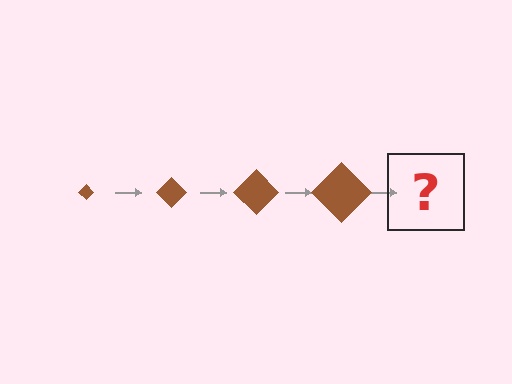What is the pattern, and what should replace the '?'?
The pattern is that the diamond gets progressively larger each step. The '?' should be a brown diamond, larger than the previous one.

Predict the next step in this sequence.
The next step is a brown diamond, larger than the previous one.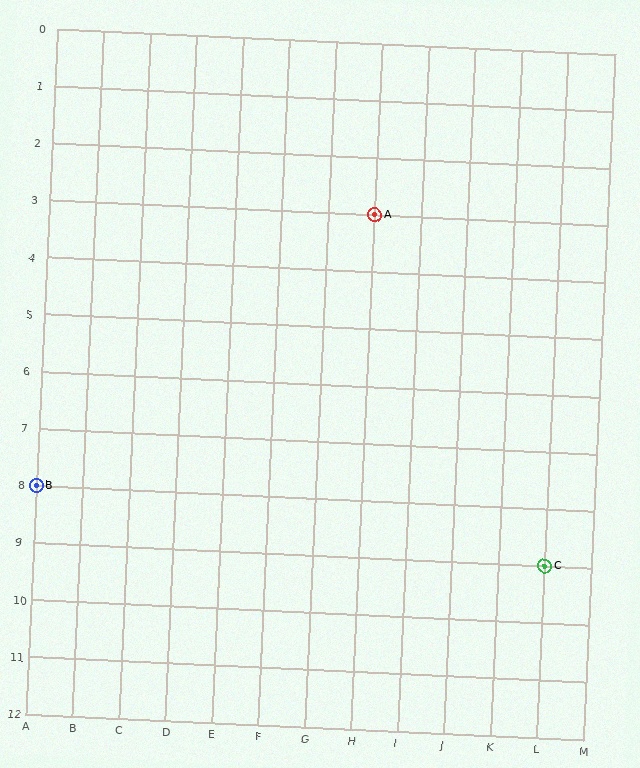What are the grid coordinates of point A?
Point A is at grid coordinates (H, 3).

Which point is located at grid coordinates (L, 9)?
Point C is at (L, 9).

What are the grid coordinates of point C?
Point C is at grid coordinates (L, 9).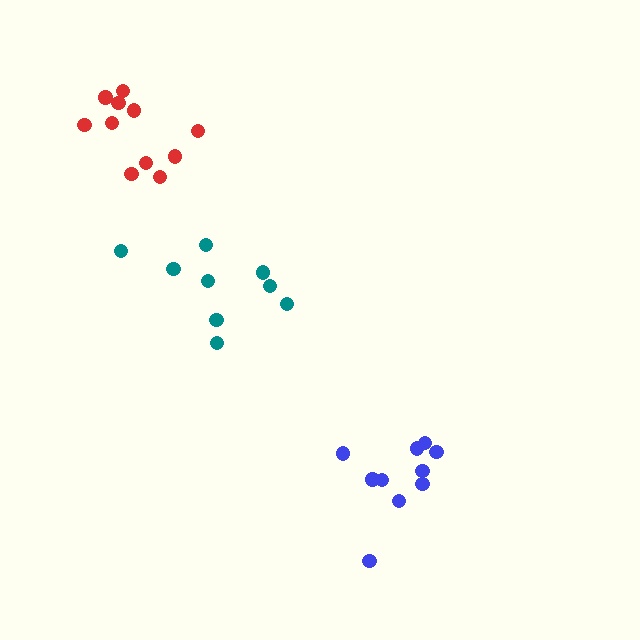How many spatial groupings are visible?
There are 3 spatial groupings.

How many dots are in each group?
Group 1: 9 dots, Group 2: 11 dots, Group 3: 10 dots (30 total).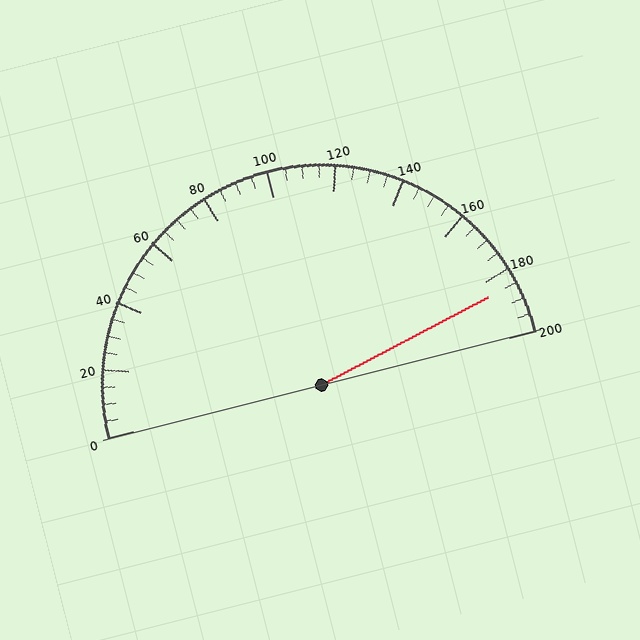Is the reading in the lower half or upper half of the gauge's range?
The reading is in the upper half of the range (0 to 200).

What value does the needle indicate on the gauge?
The needle indicates approximately 185.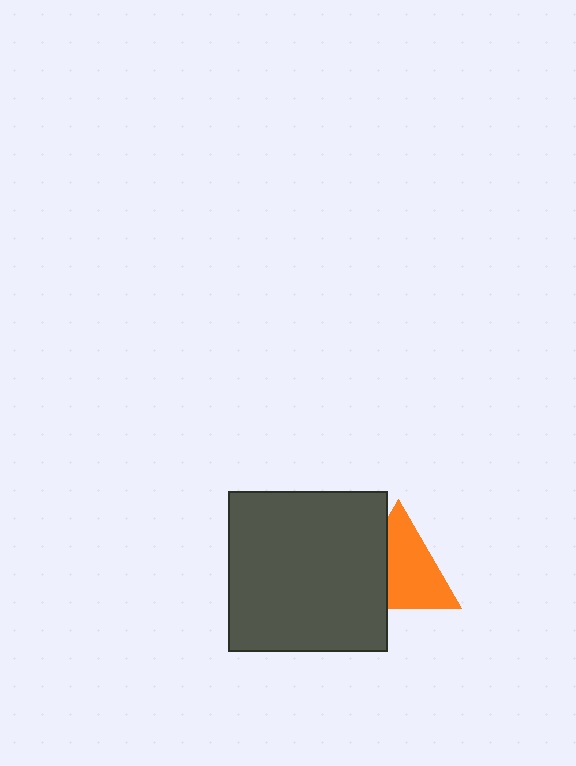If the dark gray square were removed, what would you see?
You would see the complete orange triangle.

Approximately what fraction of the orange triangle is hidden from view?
Roughly 34% of the orange triangle is hidden behind the dark gray square.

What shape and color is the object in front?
The object in front is a dark gray square.